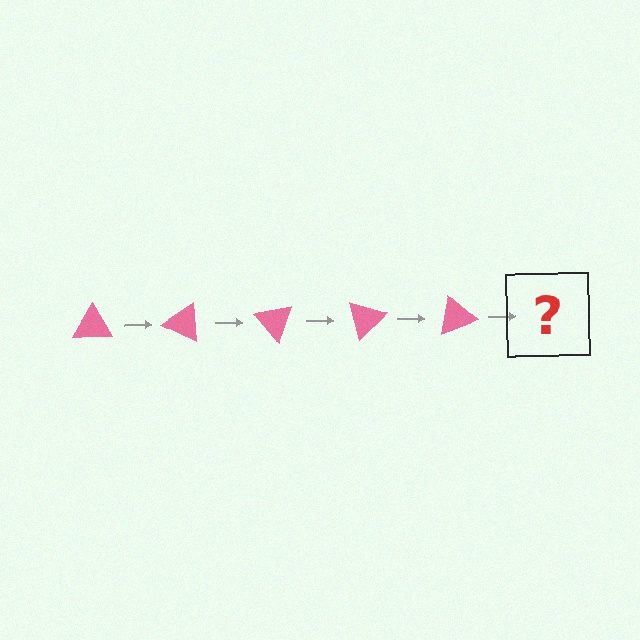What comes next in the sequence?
The next element should be a pink triangle rotated 125 degrees.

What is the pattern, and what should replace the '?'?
The pattern is that the triangle rotates 25 degrees each step. The '?' should be a pink triangle rotated 125 degrees.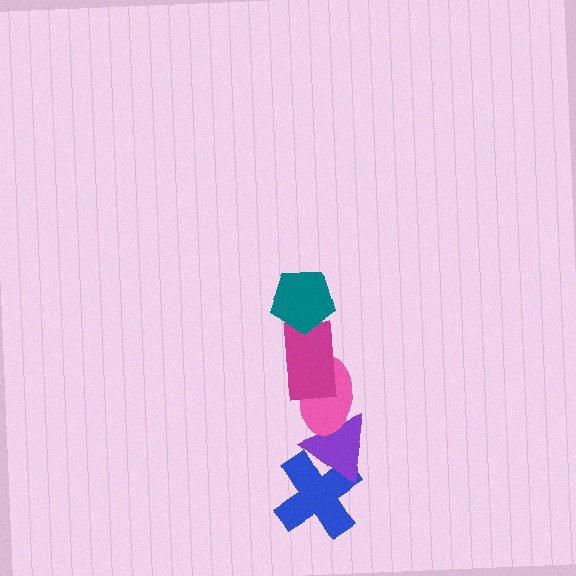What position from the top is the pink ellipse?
The pink ellipse is 3rd from the top.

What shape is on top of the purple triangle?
The pink ellipse is on top of the purple triangle.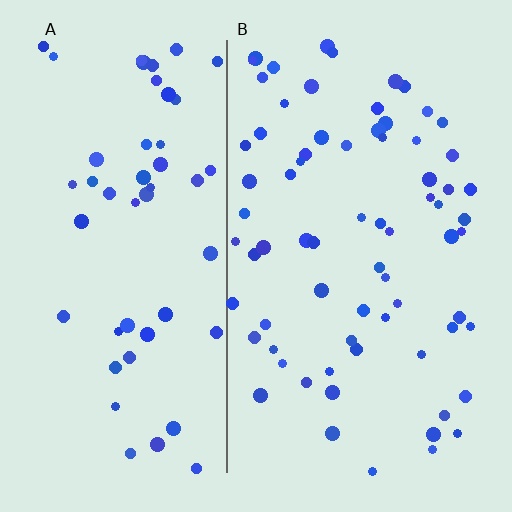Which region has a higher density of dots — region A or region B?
B (the right).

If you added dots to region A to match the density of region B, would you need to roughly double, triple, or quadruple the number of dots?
Approximately double.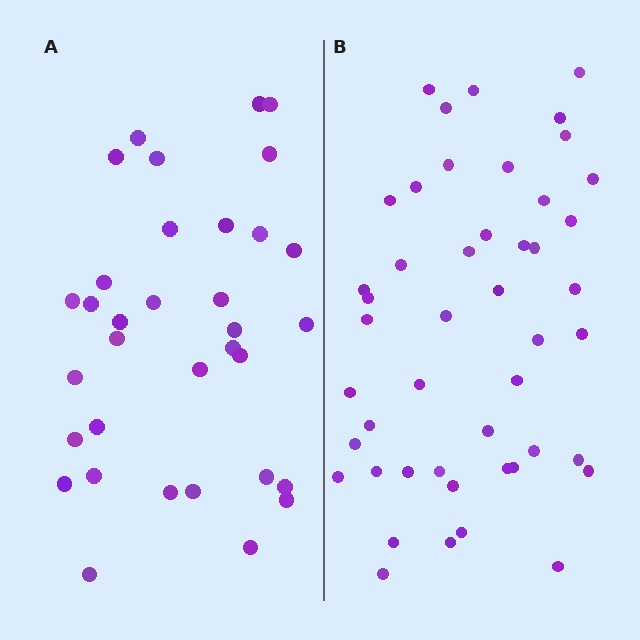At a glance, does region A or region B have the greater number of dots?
Region B (the right region) has more dots.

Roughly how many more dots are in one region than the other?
Region B has approximately 15 more dots than region A.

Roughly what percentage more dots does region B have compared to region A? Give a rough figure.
About 40% more.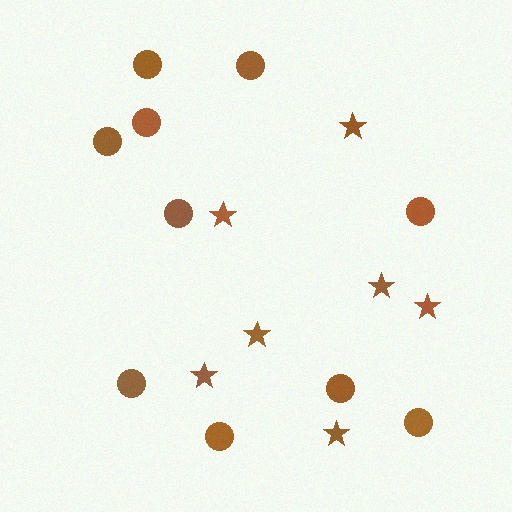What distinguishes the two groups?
There are 2 groups: one group of circles (10) and one group of stars (7).